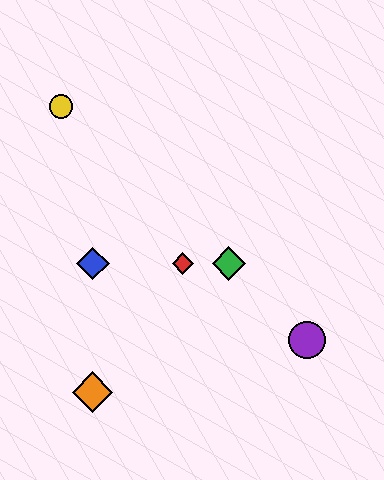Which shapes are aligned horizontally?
The red diamond, the blue diamond, the green diamond are aligned horizontally.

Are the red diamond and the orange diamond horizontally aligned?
No, the red diamond is at y≈264 and the orange diamond is at y≈392.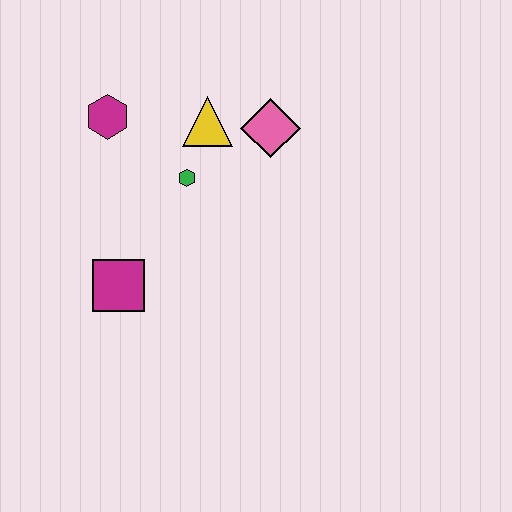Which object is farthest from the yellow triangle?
The magenta square is farthest from the yellow triangle.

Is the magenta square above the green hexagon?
No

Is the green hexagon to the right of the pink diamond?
No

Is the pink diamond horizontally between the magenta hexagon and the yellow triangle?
No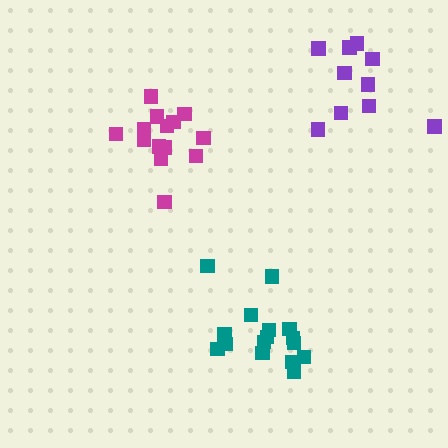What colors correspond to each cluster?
The clusters are colored: purple, magenta, teal.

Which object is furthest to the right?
The purple cluster is rightmost.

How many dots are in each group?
Group 1: 10 dots, Group 2: 14 dots, Group 3: 16 dots (40 total).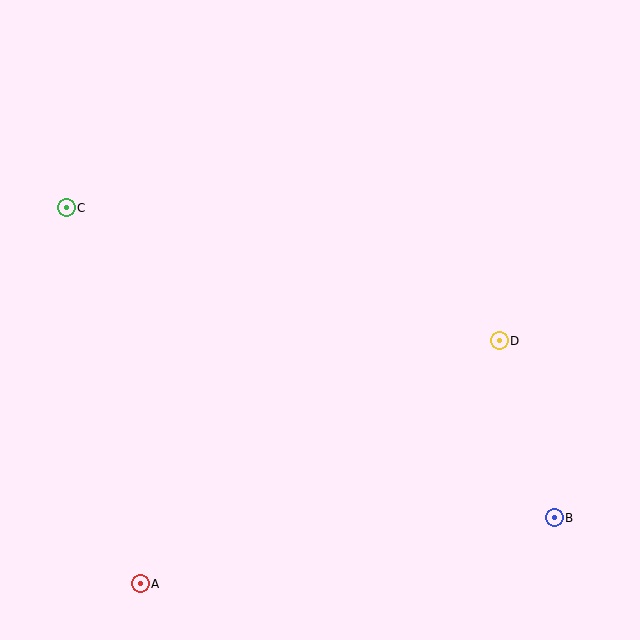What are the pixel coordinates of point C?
Point C is at (66, 208).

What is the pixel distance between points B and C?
The distance between B and C is 578 pixels.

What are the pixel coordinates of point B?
Point B is at (554, 518).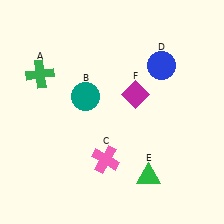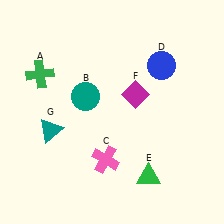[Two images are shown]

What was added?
A teal triangle (G) was added in Image 2.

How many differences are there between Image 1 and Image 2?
There is 1 difference between the two images.